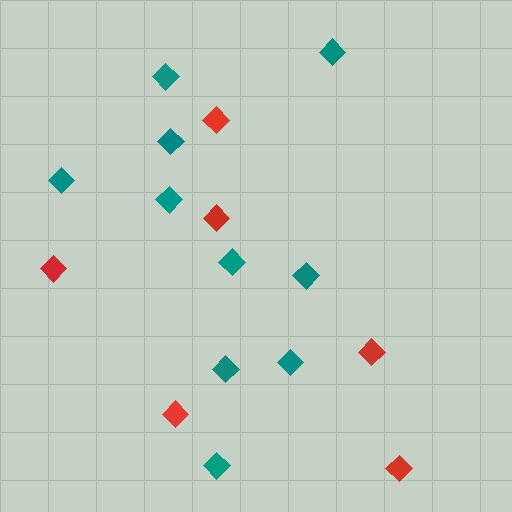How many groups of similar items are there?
There are 2 groups: one group of teal diamonds (10) and one group of red diamonds (6).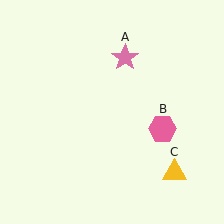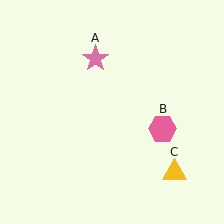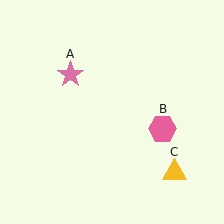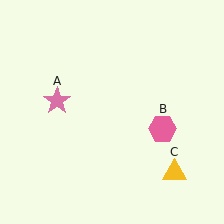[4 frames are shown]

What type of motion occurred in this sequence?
The pink star (object A) rotated counterclockwise around the center of the scene.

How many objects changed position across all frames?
1 object changed position: pink star (object A).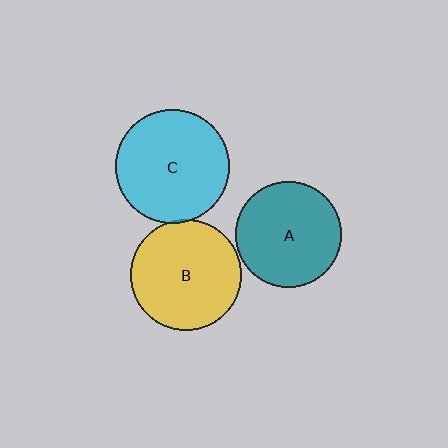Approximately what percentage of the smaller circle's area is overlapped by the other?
Approximately 5%.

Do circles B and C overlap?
Yes.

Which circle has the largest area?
Circle C (cyan).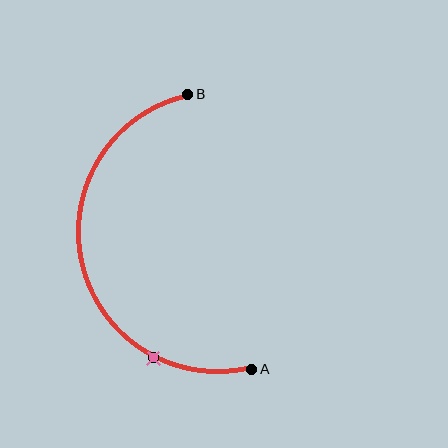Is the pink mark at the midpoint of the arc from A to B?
No. The pink mark lies on the arc but is closer to endpoint A. The arc midpoint would be at the point on the curve equidistant along the arc from both A and B.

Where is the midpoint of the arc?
The arc midpoint is the point on the curve farthest from the straight line joining A and B. It sits to the left of that line.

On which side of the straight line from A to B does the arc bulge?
The arc bulges to the left of the straight line connecting A and B.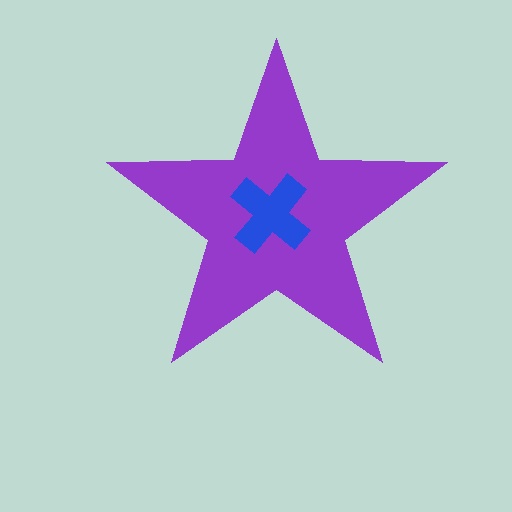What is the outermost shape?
The purple star.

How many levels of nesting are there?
2.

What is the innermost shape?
The blue cross.